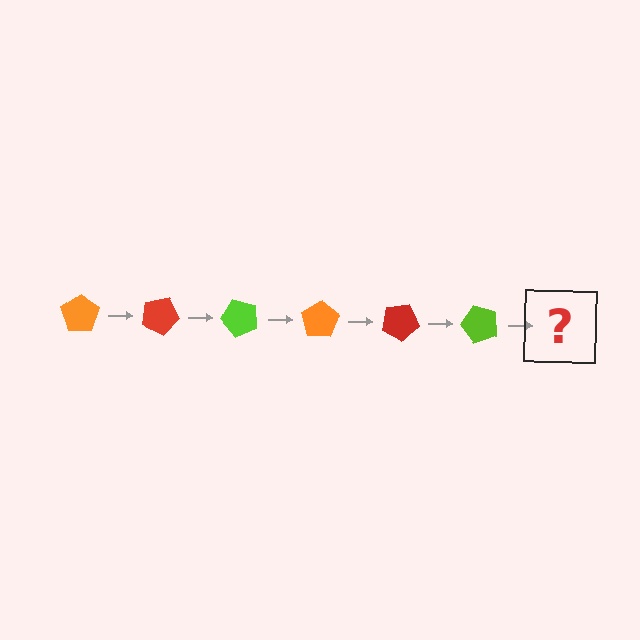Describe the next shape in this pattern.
It should be an orange pentagon, rotated 150 degrees from the start.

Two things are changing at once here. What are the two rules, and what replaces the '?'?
The two rules are that it rotates 25 degrees each step and the color cycles through orange, red, and lime. The '?' should be an orange pentagon, rotated 150 degrees from the start.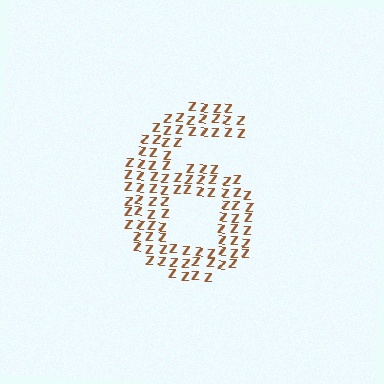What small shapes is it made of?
It is made of small letter Z's.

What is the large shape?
The large shape is the digit 6.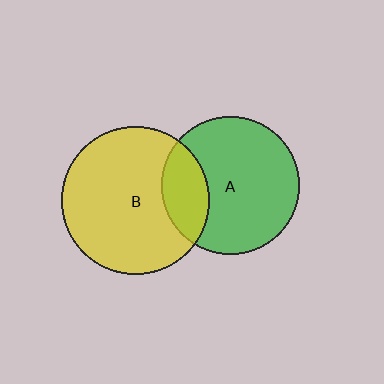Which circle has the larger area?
Circle B (yellow).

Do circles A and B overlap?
Yes.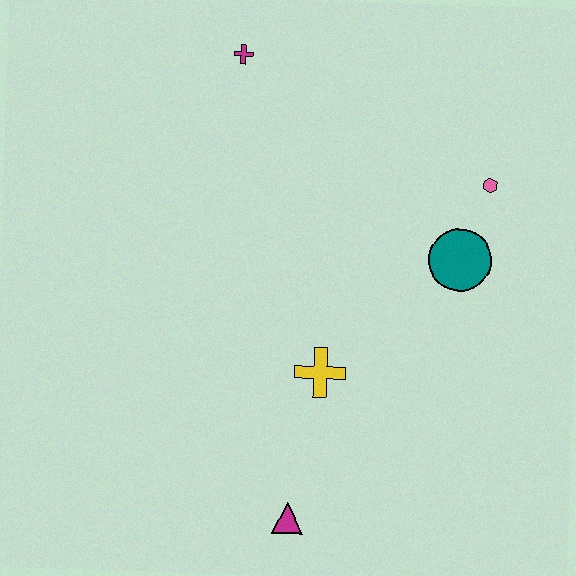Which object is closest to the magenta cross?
The pink hexagon is closest to the magenta cross.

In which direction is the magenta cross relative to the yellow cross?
The magenta cross is above the yellow cross.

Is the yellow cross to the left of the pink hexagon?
Yes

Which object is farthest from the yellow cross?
The magenta cross is farthest from the yellow cross.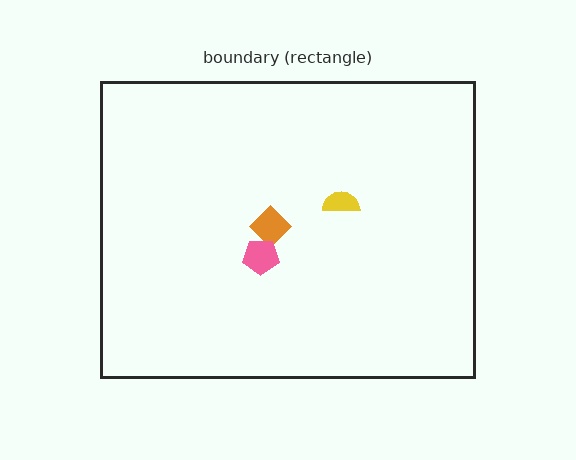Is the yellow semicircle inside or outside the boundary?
Inside.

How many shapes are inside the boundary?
3 inside, 0 outside.